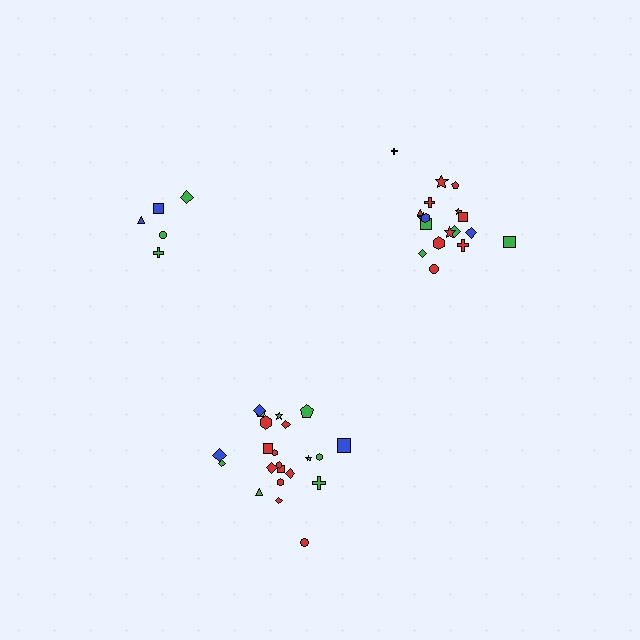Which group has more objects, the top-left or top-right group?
The top-right group.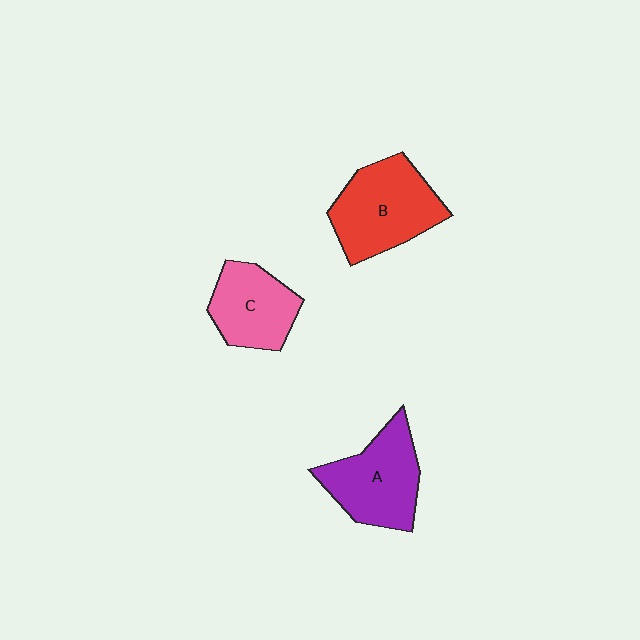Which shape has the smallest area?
Shape C (pink).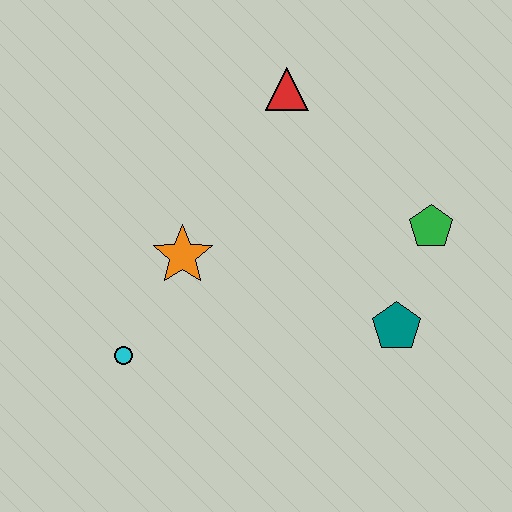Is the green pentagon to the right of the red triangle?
Yes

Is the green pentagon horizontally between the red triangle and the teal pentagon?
No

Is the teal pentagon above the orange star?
No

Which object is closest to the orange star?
The cyan circle is closest to the orange star.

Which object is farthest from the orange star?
The green pentagon is farthest from the orange star.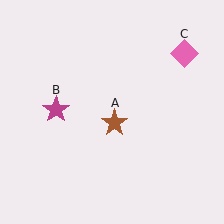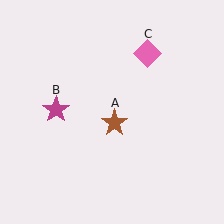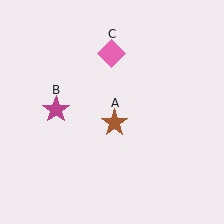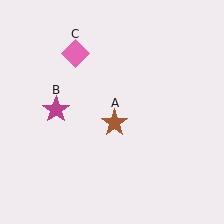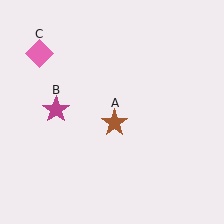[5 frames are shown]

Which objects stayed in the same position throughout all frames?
Brown star (object A) and magenta star (object B) remained stationary.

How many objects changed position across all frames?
1 object changed position: pink diamond (object C).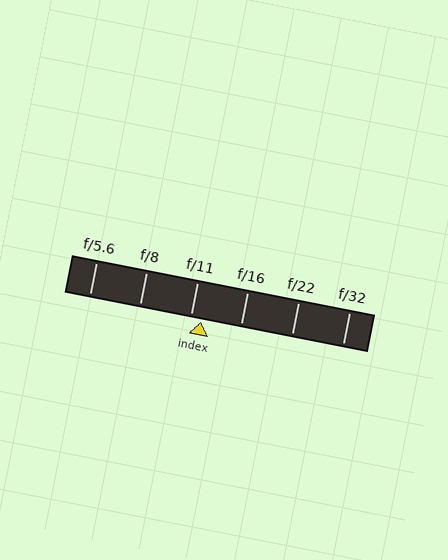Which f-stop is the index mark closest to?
The index mark is closest to f/11.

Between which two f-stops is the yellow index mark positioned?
The index mark is between f/11 and f/16.